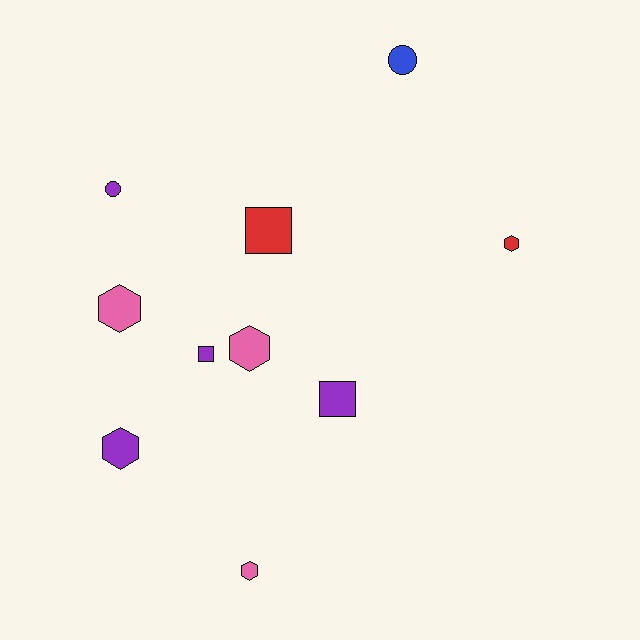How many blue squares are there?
There are no blue squares.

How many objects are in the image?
There are 10 objects.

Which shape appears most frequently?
Hexagon, with 5 objects.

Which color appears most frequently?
Purple, with 4 objects.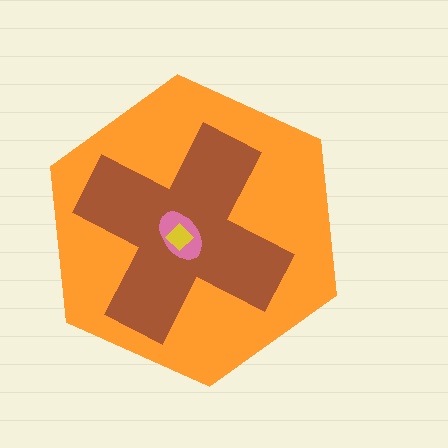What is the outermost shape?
The orange hexagon.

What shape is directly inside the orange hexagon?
The brown cross.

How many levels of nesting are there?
4.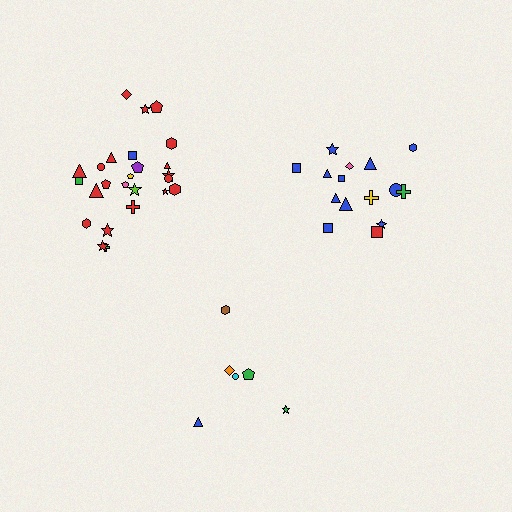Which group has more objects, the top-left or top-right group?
The top-left group.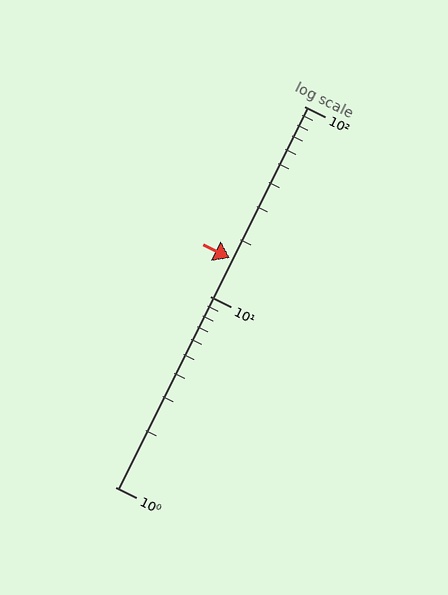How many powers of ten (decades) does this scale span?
The scale spans 2 decades, from 1 to 100.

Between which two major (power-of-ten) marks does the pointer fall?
The pointer is between 10 and 100.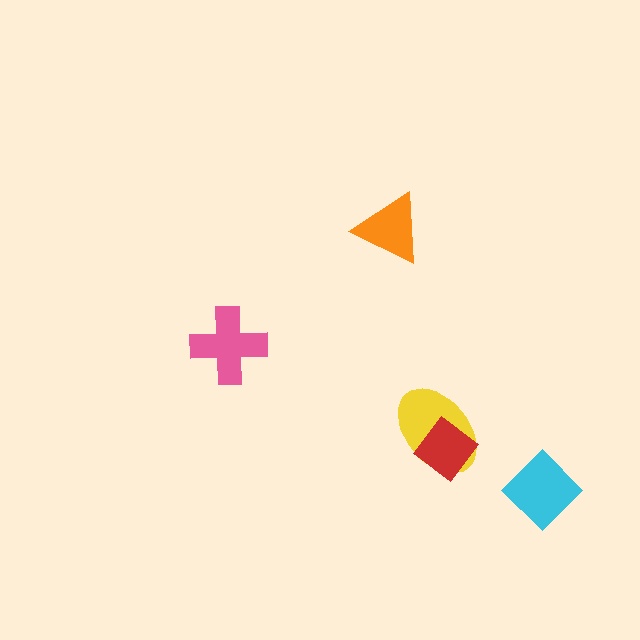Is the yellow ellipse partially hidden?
Yes, it is partially covered by another shape.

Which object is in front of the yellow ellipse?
The red diamond is in front of the yellow ellipse.